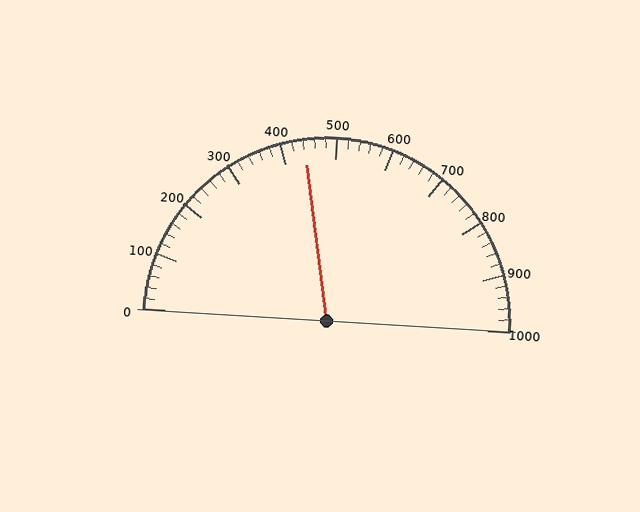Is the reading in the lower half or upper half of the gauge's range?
The reading is in the lower half of the range (0 to 1000).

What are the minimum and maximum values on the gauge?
The gauge ranges from 0 to 1000.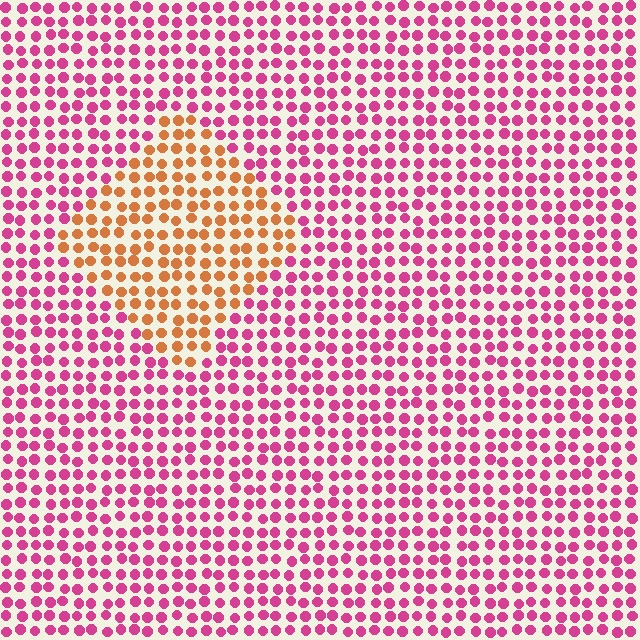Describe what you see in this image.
The image is filled with small magenta elements in a uniform arrangement. A diamond-shaped region is visible where the elements are tinted to a slightly different hue, forming a subtle color boundary.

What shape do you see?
I see a diamond.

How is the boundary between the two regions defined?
The boundary is defined purely by a slight shift in hue (about 57 degrees). Spacing, size, and orientation are identical on both sides.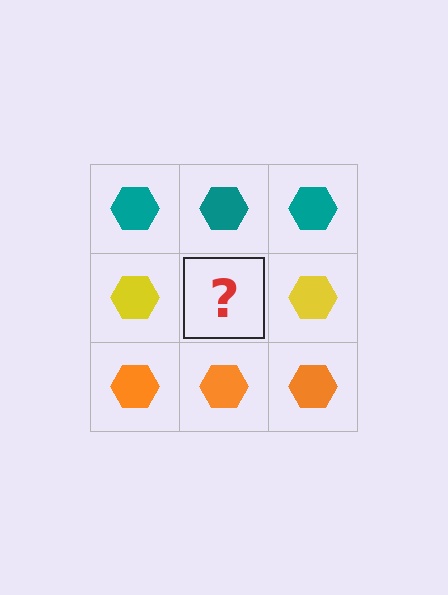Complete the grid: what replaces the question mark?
The question mark should be replaced with a yellow hexagon.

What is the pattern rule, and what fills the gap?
The rule is that each row has a consistent color. The gap should be filled with a yellow hexagon.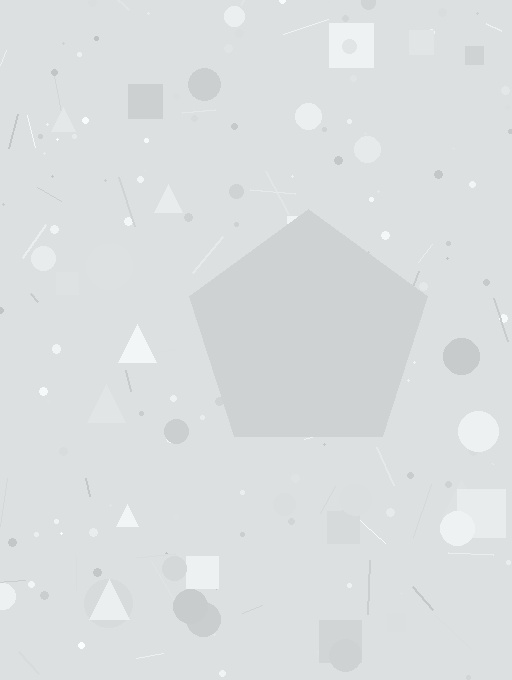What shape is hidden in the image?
A pentagon is hidden in the image.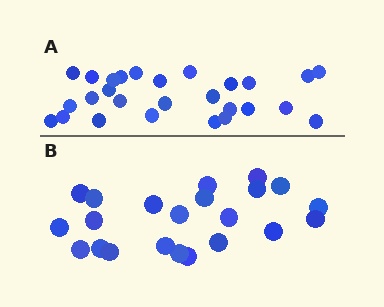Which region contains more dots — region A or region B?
Region A (the top region) has more dots.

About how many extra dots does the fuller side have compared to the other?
Region A has about 5 more dots than region B.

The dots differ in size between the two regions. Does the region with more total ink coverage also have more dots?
No. Region B has more total ink coverage because its dots are larger, but region A actually contains more individual dots. Total area can be misleading — the number of items is what matters here.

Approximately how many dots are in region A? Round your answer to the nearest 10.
About 30 dots. (The exact count is 27, which rounds to 30.)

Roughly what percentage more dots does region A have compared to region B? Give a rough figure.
About 25% more.